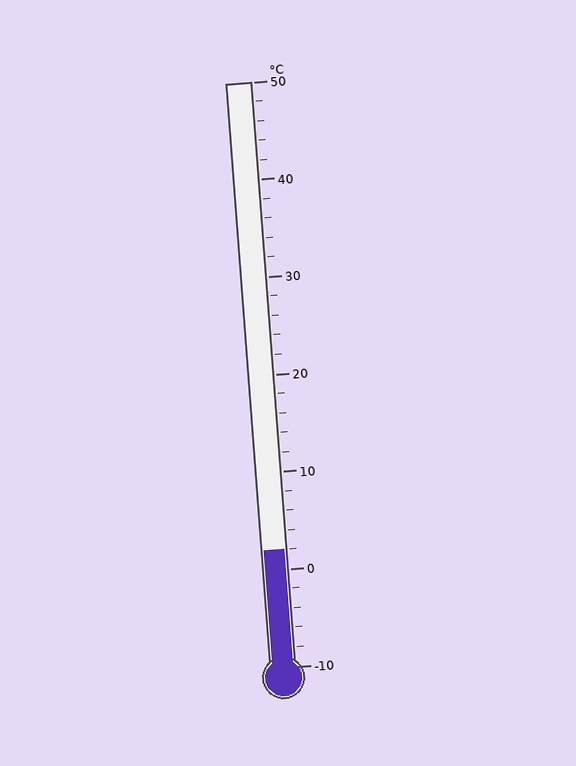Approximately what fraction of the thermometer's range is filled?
The thermometer is filled to approximately 20% of its range.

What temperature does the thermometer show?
The thermometer shows approximately 2°C.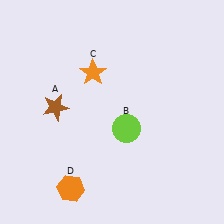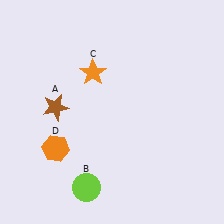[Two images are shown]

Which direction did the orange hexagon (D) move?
The orange hexagon (D) moved up.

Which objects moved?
The objects that moved are: the lime circle (B), the orange hexagon (D).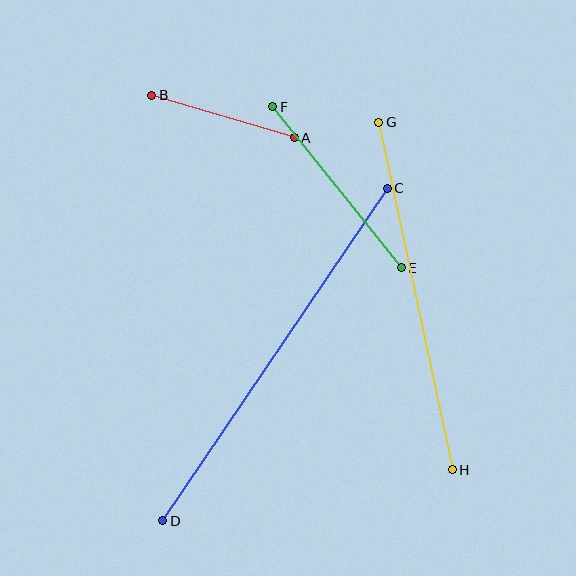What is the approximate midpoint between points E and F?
The midpoint is at approximately (337, 187) pixels.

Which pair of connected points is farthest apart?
Points C and D are farthest apart.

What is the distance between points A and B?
The distance is approximately 149 pixels.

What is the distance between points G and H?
The distance is approximately 355 pixels.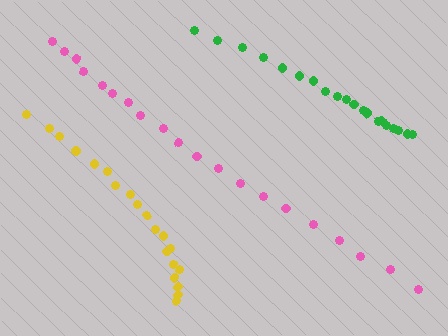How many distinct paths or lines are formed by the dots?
There are 3 distinct paths.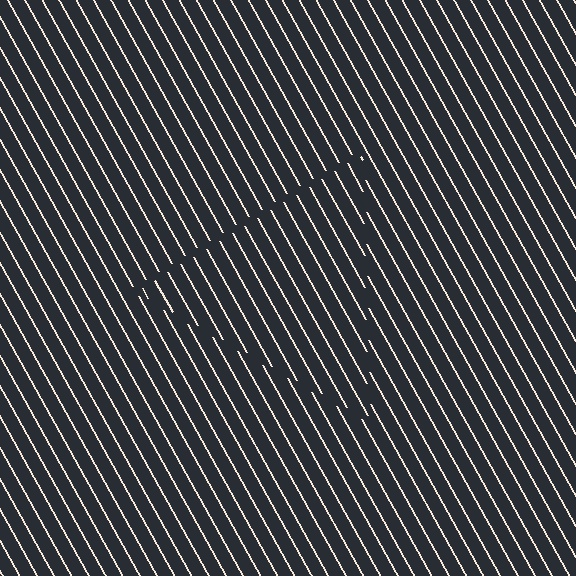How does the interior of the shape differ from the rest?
The interior of the shape contains the same grating, shifted by half a period — the contour is defined by the phase discontinuity where line-ends from the inner and outer gratings abut.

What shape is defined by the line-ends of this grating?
An illusory triangle. The interior of the shape contains the same grating, shifted by half a period — the contour is defined by the phase discontinuity where line-ends from the inner and outer gratings abut.